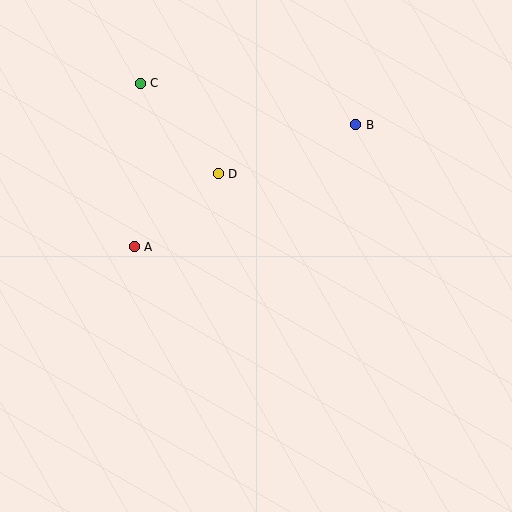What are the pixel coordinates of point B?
Point B is at (356, 125).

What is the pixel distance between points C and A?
The distance between C and A is 163 pixels.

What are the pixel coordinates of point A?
Point A is at (134, 247).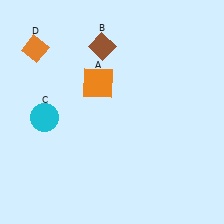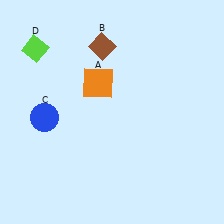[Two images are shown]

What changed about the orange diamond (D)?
In Image 1, D is orange. In Image 2, it changed to lime.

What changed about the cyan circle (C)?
In Image 1, C is cyan. In Image 2, it changed to blue.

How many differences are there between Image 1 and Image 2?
There are 2 differences between the two images.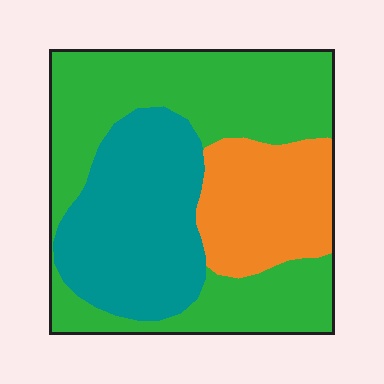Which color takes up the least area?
Orange, at roughly 20%.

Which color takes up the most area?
Green, at roughly 50%.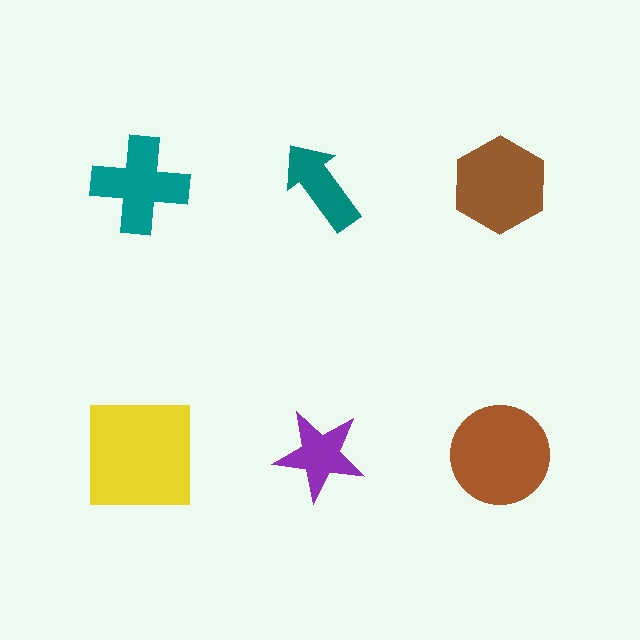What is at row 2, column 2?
A purple star.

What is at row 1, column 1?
A teal cross.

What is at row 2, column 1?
A yellow square.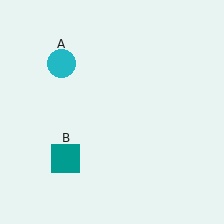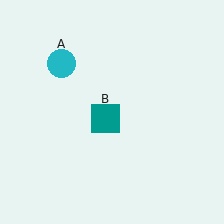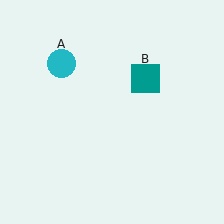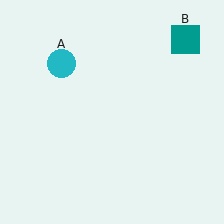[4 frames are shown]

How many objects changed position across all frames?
1 object changed position: teal square (object B).